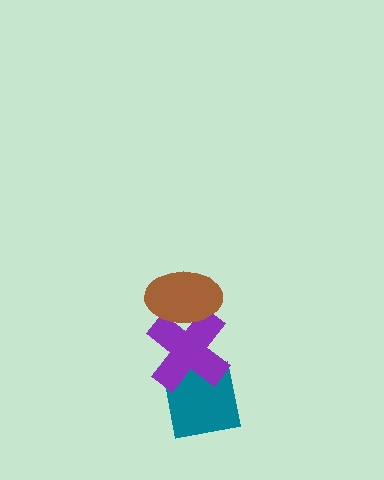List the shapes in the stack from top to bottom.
From top to bottom: the brown ellipse, the purple cross, the teal square.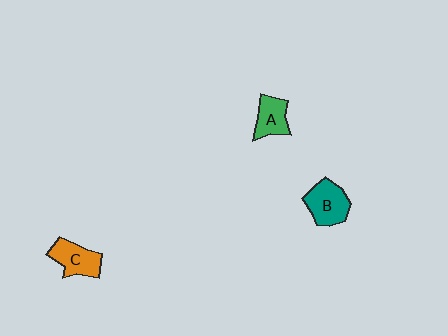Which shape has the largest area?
Shape B (teal).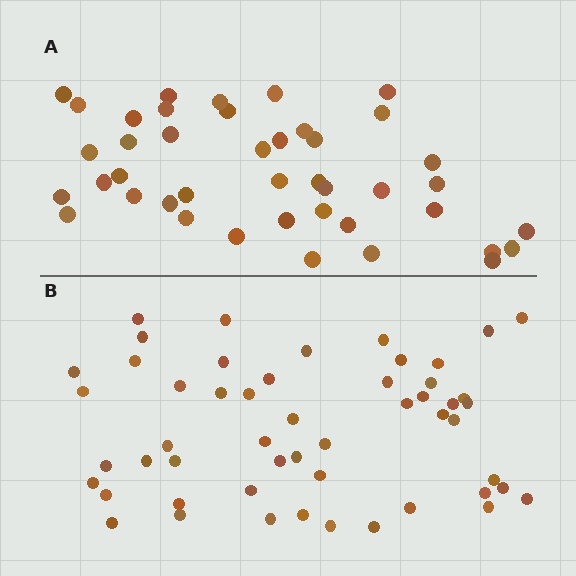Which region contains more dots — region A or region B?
Region B (the bottom region) has more dots.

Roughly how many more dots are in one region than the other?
Region B has roughly 10 or so more dots than region A.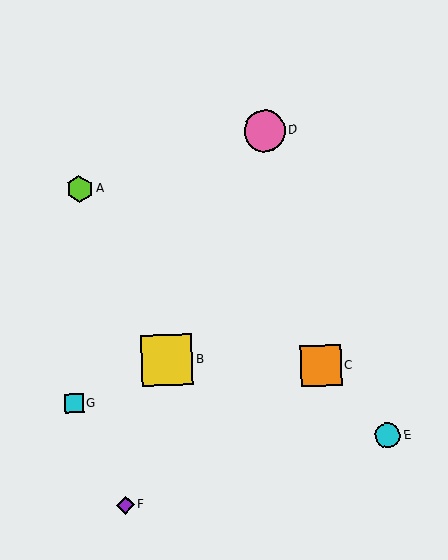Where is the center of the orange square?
The center of the orange square is at (321, 365).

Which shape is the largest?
The yellow square (labeled B) is the largest.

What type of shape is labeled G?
Shape G is a cyan square.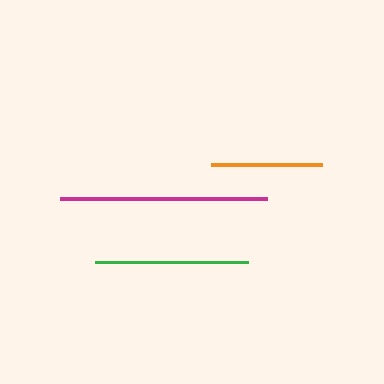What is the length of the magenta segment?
The magenta segment is approximately 207 pixels long.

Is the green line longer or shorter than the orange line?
The green line is longer than the orange line.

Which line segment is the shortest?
The orange line is the shortest at approximately 112 pixels.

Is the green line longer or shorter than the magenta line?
The magenta line is longer than the green line.